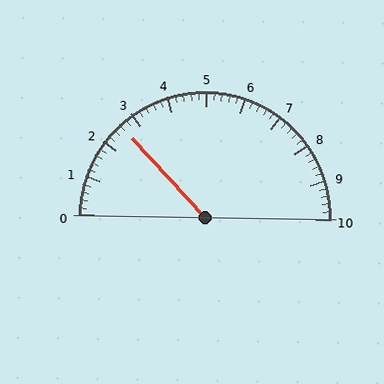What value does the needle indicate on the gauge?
The needle indicates approximately 2.6.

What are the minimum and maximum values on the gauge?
The gauge ranges from 0 to 10.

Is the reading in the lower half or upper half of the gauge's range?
The reading is in the lower half of the range (0 to 10).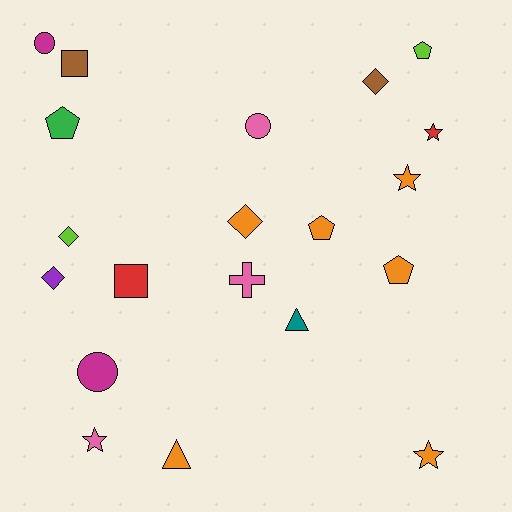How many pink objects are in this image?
There are 3 pink objects.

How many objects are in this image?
There are 20 objects.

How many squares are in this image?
There are 2 squares.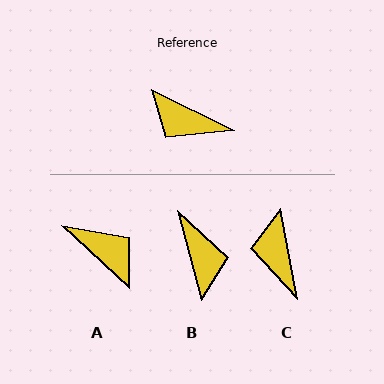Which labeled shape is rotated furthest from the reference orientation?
A, about 164 degrees away.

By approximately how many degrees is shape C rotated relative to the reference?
Approximately 53 degrees clockwise.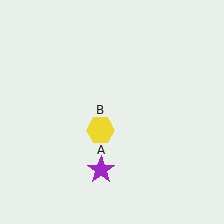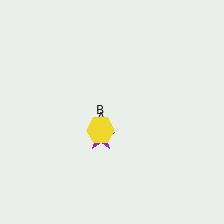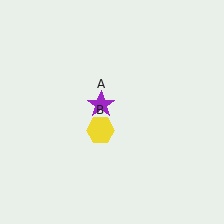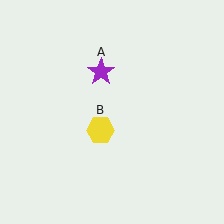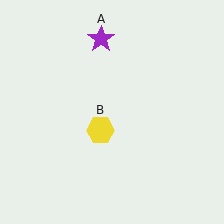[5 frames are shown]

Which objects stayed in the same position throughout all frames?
Yellow hexagon (object B) remained stationary.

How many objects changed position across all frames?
1 object changed position: purple star (object A).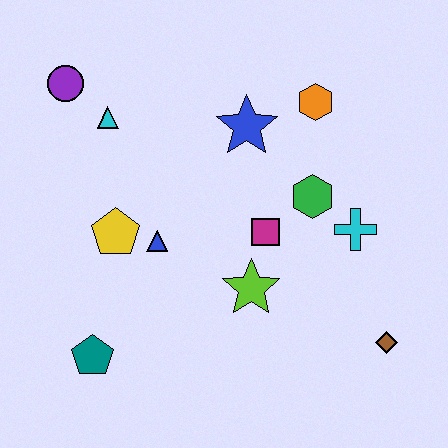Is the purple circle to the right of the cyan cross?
No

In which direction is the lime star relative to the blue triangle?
The lime star is to the right of the blue triangle.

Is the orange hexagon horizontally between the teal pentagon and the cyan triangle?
No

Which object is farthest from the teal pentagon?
The orange hexagon is farthest from the teal pentagon.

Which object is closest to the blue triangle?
The yellow pentagon is closest to the blue triangle.